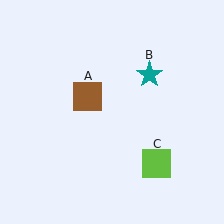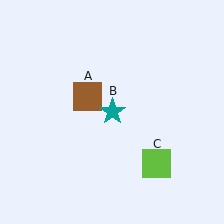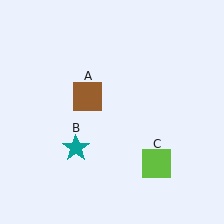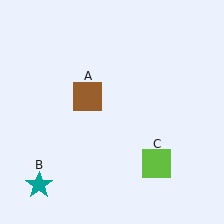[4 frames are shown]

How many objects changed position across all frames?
1 object changed position: teal star (object B).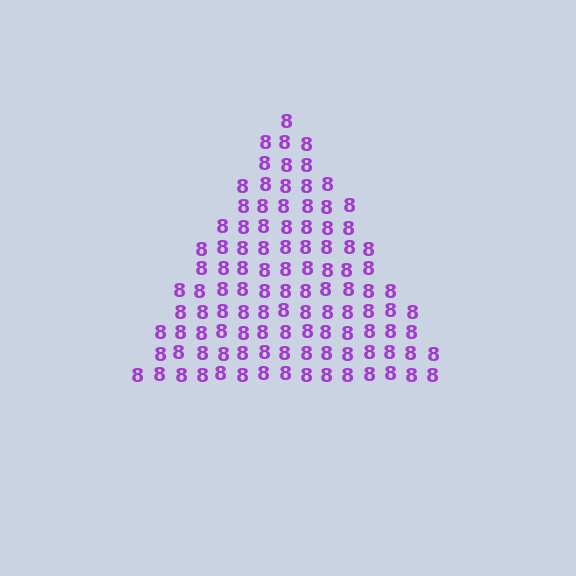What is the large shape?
The large shape is a triangle.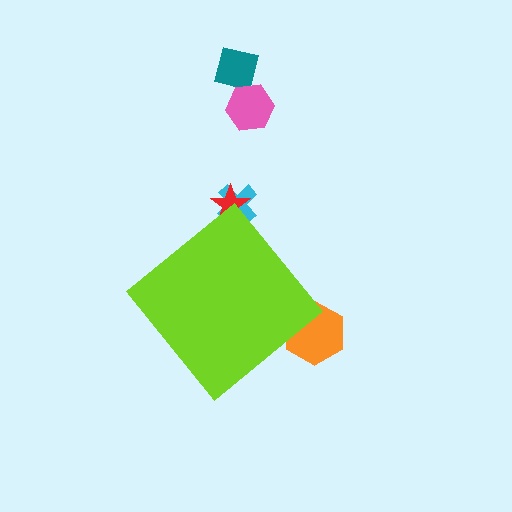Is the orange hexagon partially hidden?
Yes, the orange hexagon is partially hidden behind the lime diamond.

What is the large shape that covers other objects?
A lime diamond.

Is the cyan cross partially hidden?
Yes, the cyan cross is partially hidden behind the lime diamond.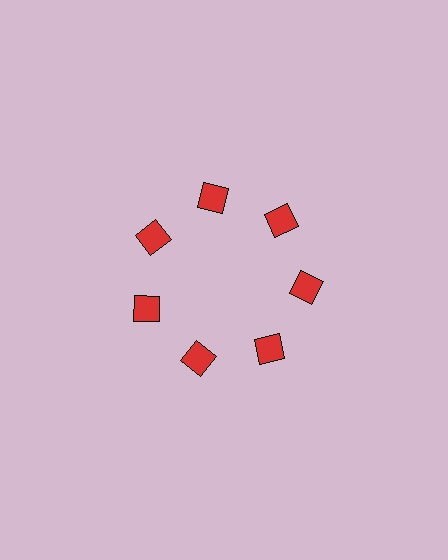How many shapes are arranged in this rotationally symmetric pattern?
There are 7 shapes, arranged in 7 groups of 1.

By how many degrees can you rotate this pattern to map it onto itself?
The pattern maps onto itself every 51 degrees of rotation.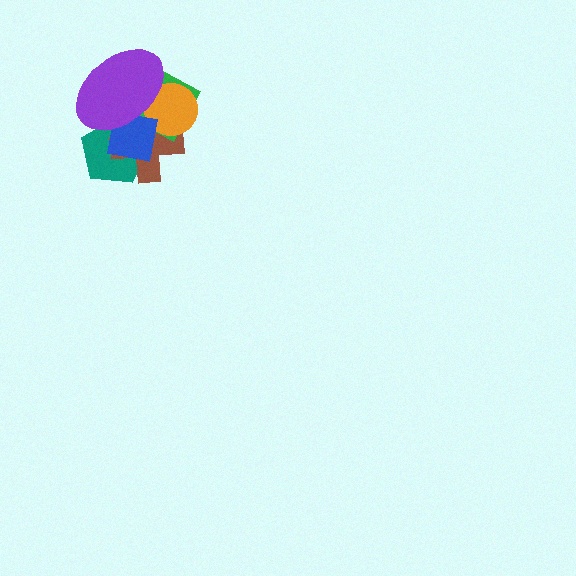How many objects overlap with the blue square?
5 objects overlap with the blue square.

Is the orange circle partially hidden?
Yes, it is partially covered by another shape.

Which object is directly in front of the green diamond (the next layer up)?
The orange circle is directly in front of the green diamond.